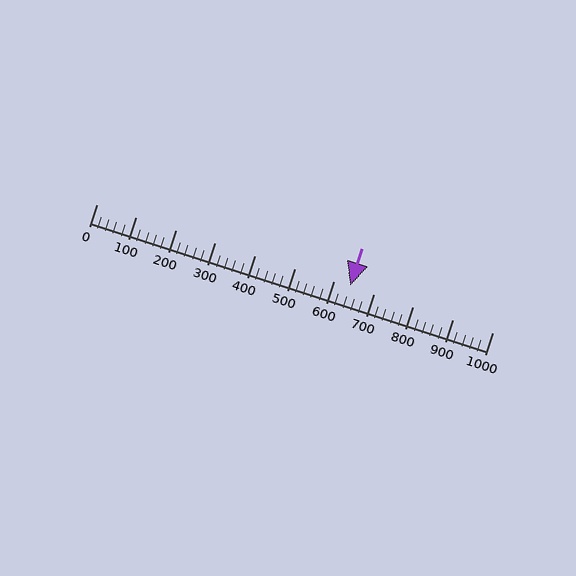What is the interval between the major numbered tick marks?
The major tick marks are spaced 100 units apart.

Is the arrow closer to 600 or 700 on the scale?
The arrow is closer to 600.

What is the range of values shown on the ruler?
The ruler shows values from 0 to 1000.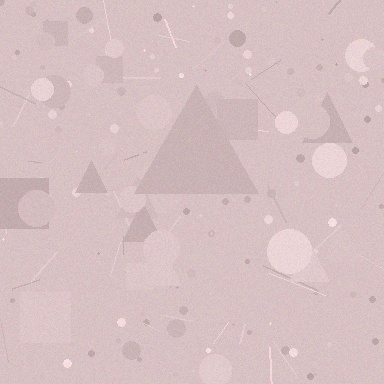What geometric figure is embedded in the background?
A triangle is embedded in the background.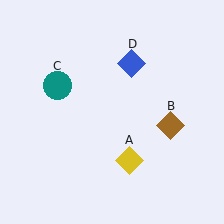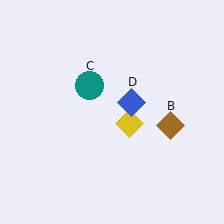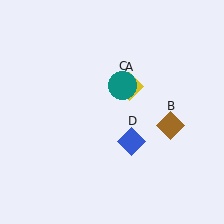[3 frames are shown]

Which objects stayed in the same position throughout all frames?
Brown diamond (object B) remained stationary.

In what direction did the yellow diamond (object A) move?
The yellow diamond (object A) moved up.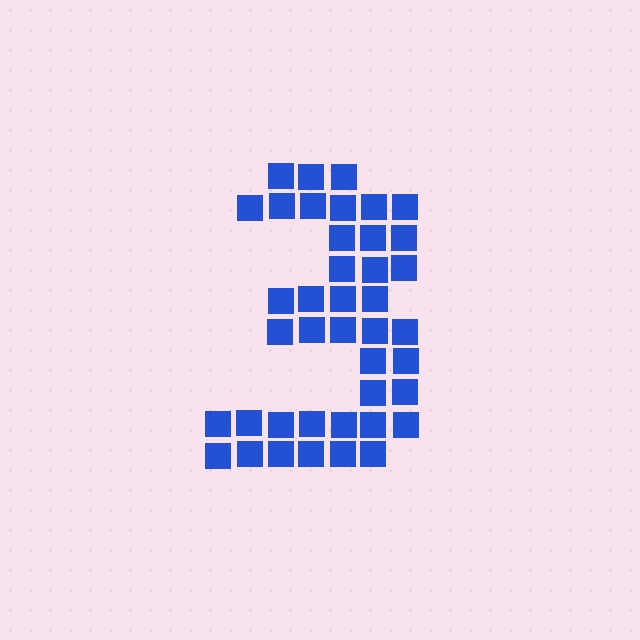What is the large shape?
The large shape is the digit 3.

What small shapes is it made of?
It is made of small squares.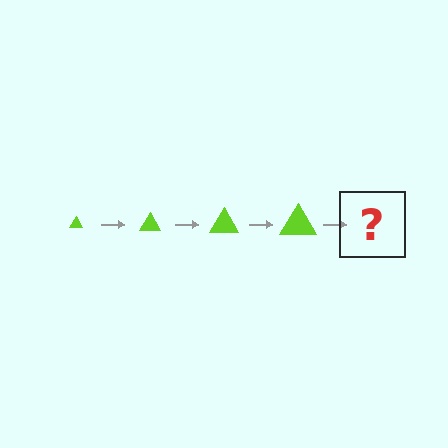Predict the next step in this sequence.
The next step is a lime triangle, larger than the previous one.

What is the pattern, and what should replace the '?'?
The pattern is that the triangle gets progressively larger each step. The '?' should be a lime triangle, larger than the previous one.